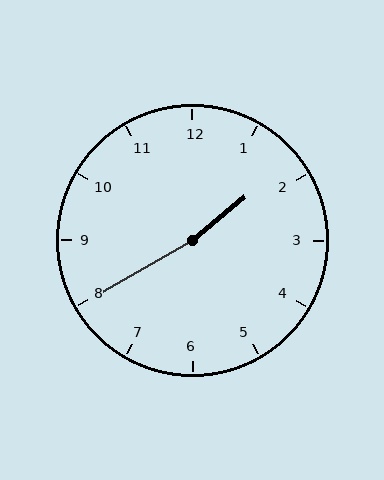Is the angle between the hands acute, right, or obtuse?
It is obtuse.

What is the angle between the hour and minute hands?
Approximately 170 degrees.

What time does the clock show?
1:40.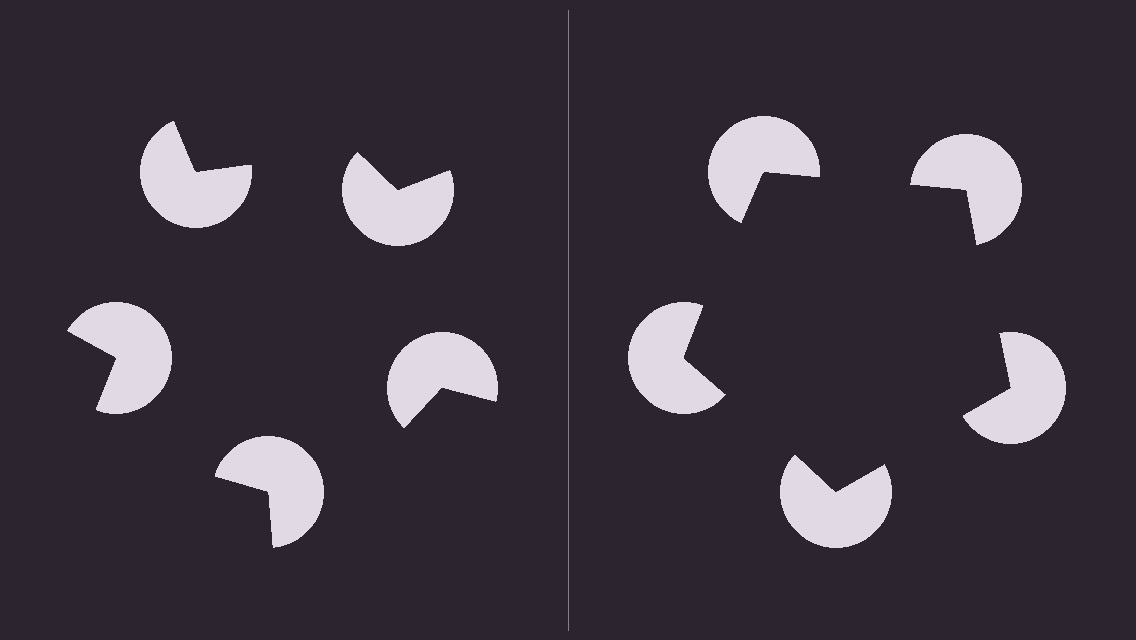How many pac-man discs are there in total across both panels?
10 — 5 on each side.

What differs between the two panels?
The pac-man discs are positioned identically on both sides; only the wedge orientations differ. On the right they align to a pentagon; on the left they are misaligned.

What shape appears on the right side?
An illusory pentagon.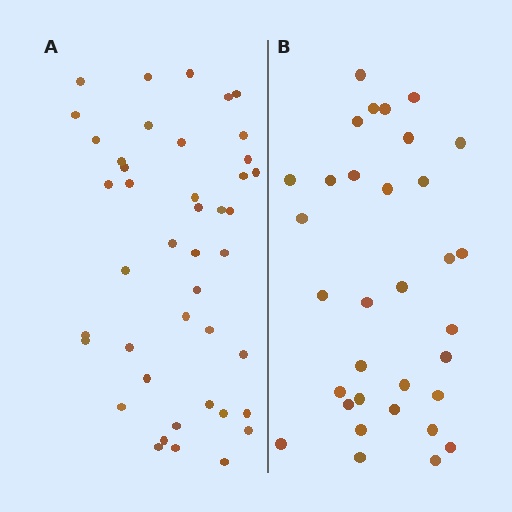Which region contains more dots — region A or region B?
Region A (the left region) has more dots.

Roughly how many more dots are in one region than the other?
Region A has roughly 10 or so more dots than region B.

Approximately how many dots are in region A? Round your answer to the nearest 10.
About 40 dots. (The exact count is 43, which rounds to 40.)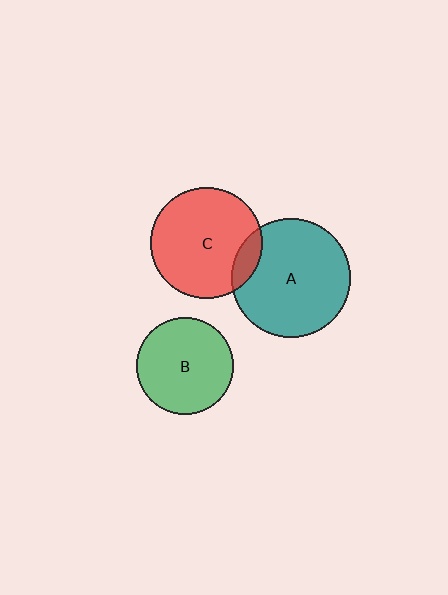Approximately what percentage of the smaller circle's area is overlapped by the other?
Approximately 10%.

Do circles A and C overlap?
Yes.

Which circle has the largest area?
Circle A (teal).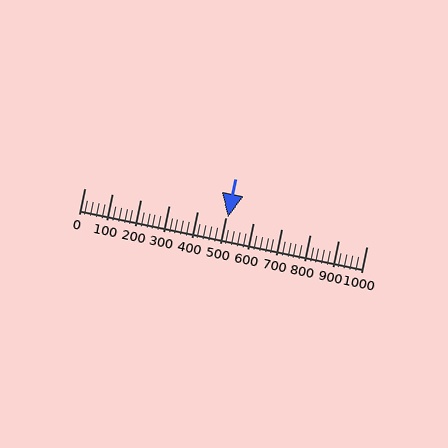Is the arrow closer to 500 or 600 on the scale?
The arrow is closer to 500.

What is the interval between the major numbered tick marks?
The major tick marks are spaced 100 units apart.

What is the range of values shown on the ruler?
The ruler shows values from 0 to 1000.